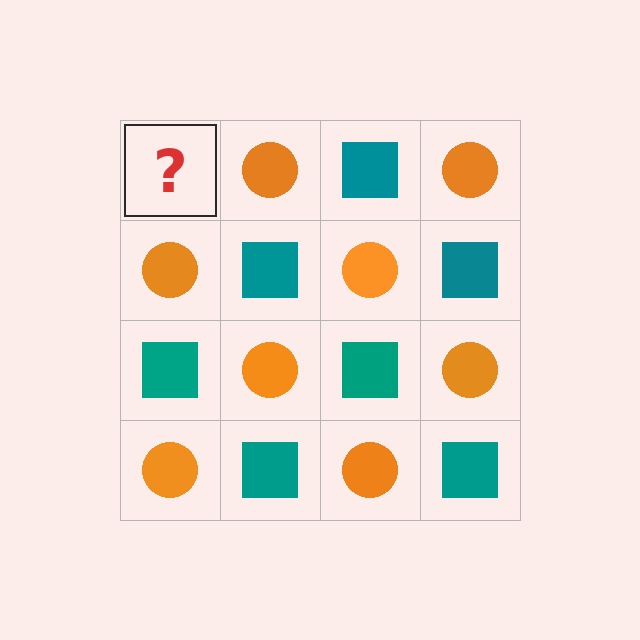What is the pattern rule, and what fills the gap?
The rule is that it alternates teal square and orange circle in a checkerboard pattern. The gap should be filled with a teal square.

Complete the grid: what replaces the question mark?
The question mark should be replaced with a teal square.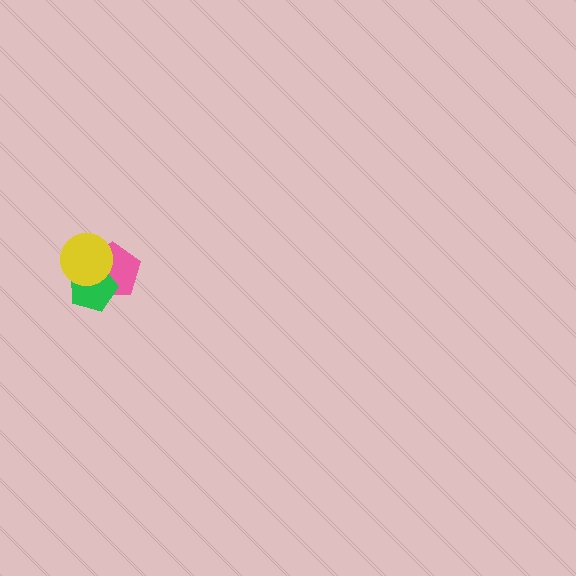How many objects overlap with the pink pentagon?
2 objects overlap with the pink pentagon.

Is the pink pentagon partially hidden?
Yes, it is partially covered by another shape.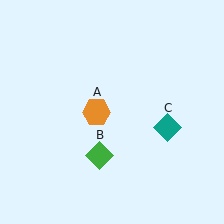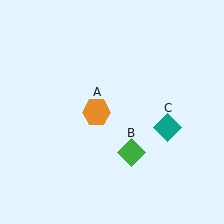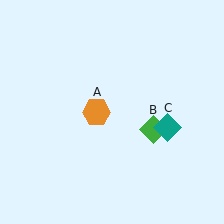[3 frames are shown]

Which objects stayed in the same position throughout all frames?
Orange hexagon (object A) and teal diamond (object C) remained stationary.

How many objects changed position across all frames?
1 object changed position: green diamond (object B).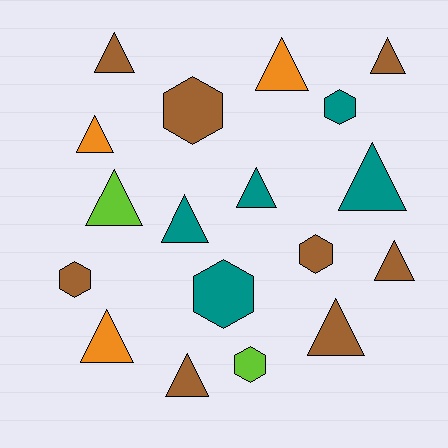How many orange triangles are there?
There are 3 orange triangles.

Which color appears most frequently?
Brown, with 8 objects.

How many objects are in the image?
There are 18 objects.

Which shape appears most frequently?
Triangle, with 12 objects.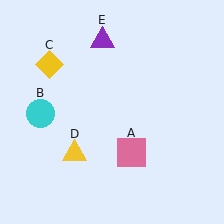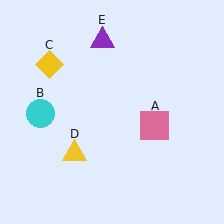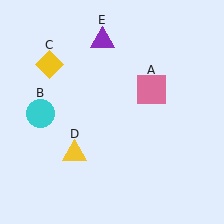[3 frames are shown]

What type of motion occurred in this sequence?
The pink square (object A) rotated counterclockwise around the center of the scene.